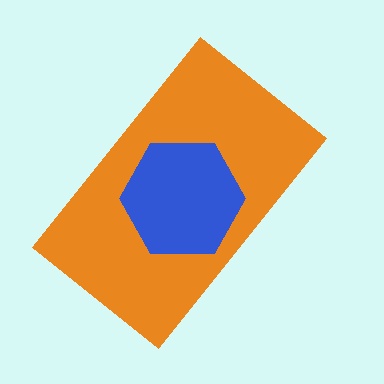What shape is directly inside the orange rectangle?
The blue hexagon.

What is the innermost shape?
The blue hexagon.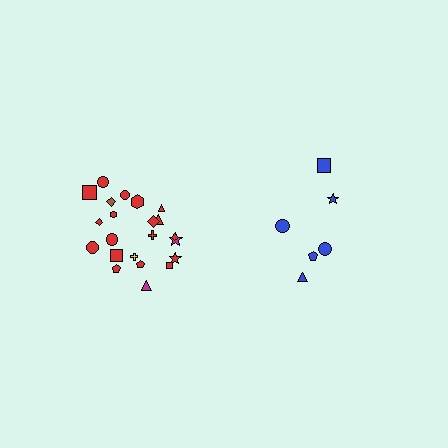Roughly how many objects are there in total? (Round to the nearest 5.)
Roughly 30 objects in total.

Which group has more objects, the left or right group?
The left group.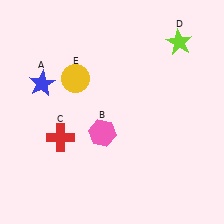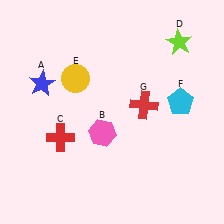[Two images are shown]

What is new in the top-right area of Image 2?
A red cross (G) was added in the top-right area of Image 2.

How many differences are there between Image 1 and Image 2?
There are 2 differences between the two images.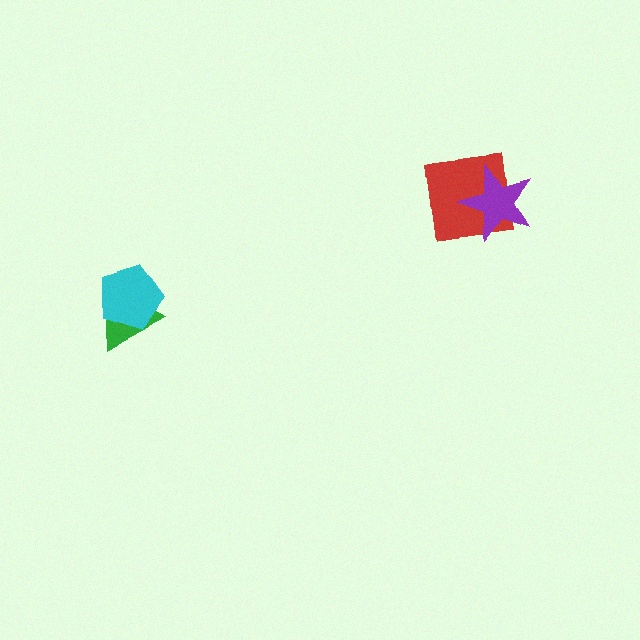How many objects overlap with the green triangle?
1 object overlaps with the green triangle.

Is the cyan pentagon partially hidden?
No, no other shape covers it.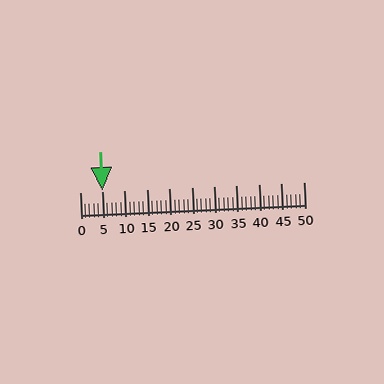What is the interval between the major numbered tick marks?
The major tick marks are spaced 5 units apart.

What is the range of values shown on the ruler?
The ruler shows values from 0 to 50.